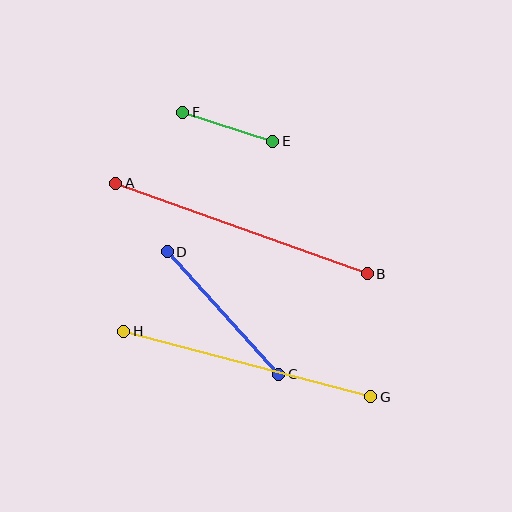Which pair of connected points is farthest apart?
Points A and B are farthest apart.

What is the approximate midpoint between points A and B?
The midpoint is at approximately (241, 228) pixels.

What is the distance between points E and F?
The distance is approximately 94 pixels.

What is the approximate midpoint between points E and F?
The midpoint is at approximately (228, 127) pixels.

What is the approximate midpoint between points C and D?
The midpoint is at approximately (223, 313) pixels.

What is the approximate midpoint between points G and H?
The midpoint is at approximately (247, 364) pixels.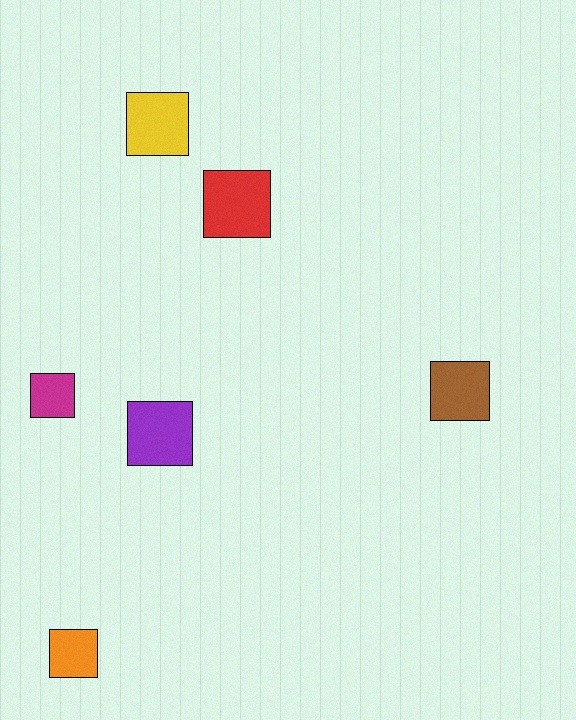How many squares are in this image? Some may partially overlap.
There are 6 squares.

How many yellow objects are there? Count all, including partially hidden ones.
There is 1 yellow object.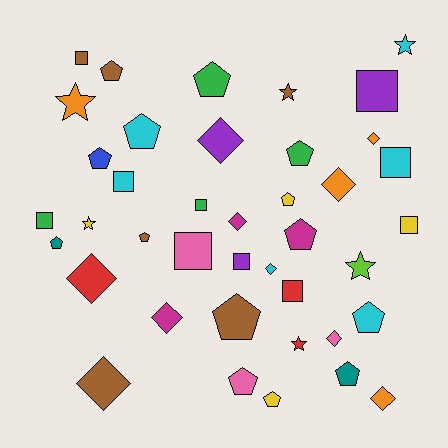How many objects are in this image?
There are 40 objects.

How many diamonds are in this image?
There are 10 diamonds.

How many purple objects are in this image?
There are 3 purple objects.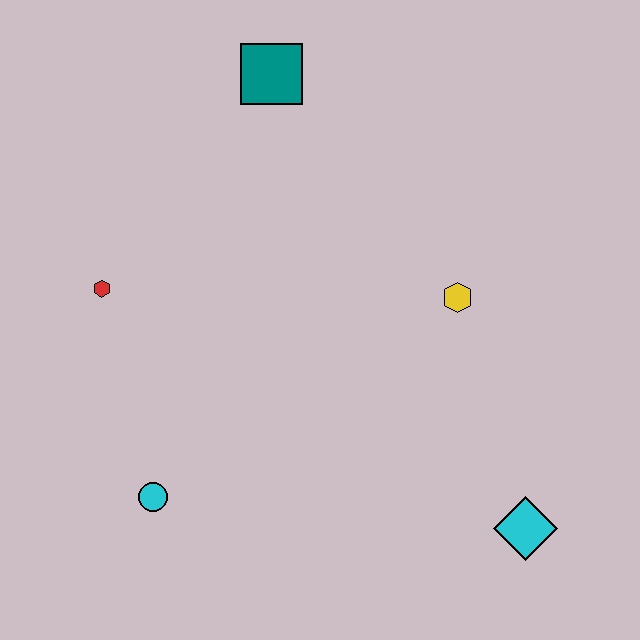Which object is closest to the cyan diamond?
The yellow hexagon is closest to the cyan diamond.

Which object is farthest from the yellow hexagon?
The cyan circle is farthest from the yellow hexagon.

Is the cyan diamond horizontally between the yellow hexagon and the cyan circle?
No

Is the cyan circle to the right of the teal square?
No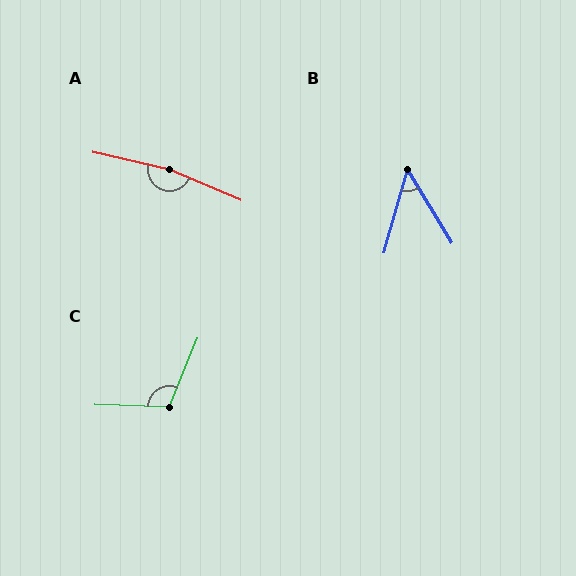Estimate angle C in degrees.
Approximately 111 degrees.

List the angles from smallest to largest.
B (46°), C (111°), A (170°).